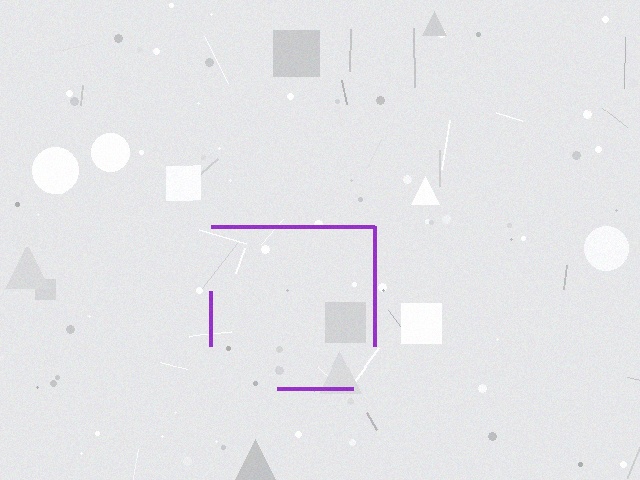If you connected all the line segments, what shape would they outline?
They would outline a square.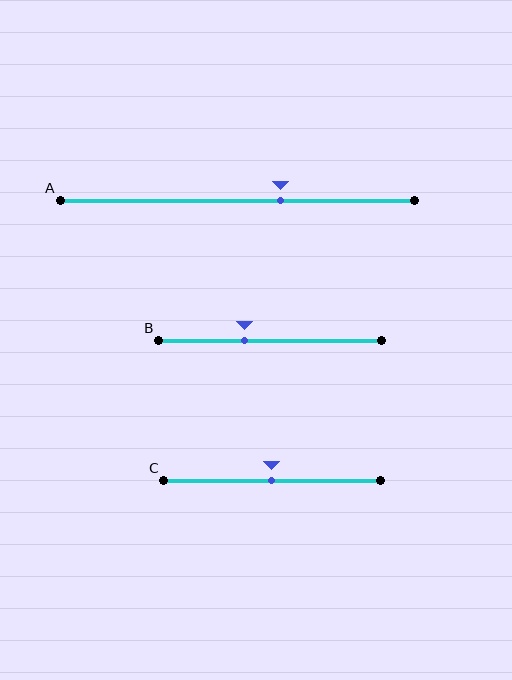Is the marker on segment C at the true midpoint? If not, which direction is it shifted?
Yes, the marker on segment C is at the true midpoint.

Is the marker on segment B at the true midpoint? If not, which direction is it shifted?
No, the marker on segment B is shifted to the left by about 12% of the segment length.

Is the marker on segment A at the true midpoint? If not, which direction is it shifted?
No, the marker on segment A is shifted to the right by about 12% of the segment length.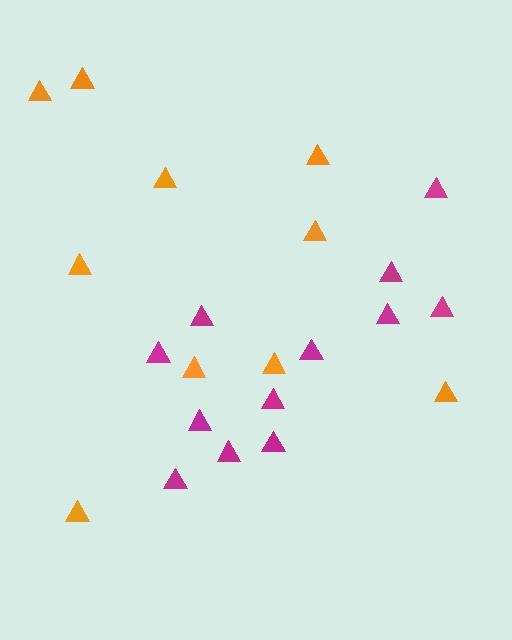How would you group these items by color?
There are 2 groups: one group of orange triangles (10) and one group of magenta triangles (12).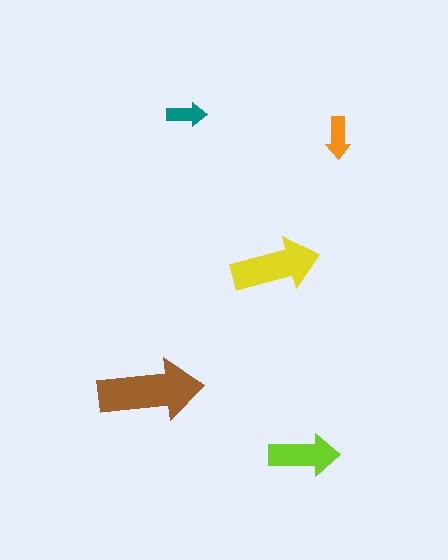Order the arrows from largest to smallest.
the brown one, the yellow one, the lime one, the orange one, the teal one.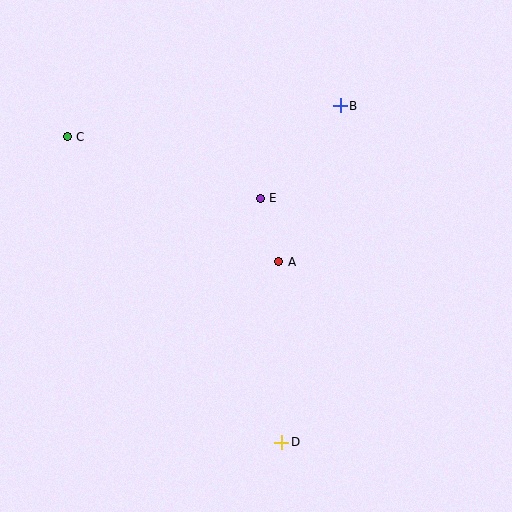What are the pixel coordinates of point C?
Point C is at (67, 137).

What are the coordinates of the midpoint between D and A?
The midpoint between D and A is at (280, 352).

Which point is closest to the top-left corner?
Point C is closest to the top-left corner.